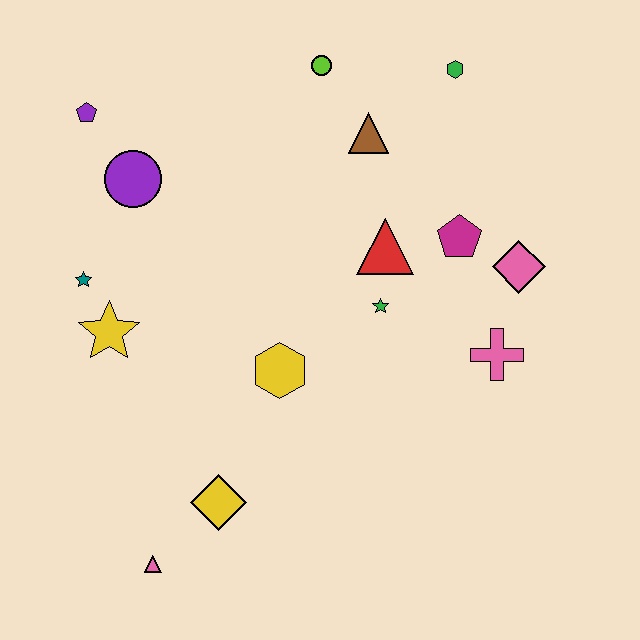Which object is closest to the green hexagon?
The brown triangle is closest to the green hexagon.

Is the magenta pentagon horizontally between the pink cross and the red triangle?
Yes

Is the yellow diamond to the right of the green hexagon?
No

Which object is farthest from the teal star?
The pink diamond is farthest from the teal star.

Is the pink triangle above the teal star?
No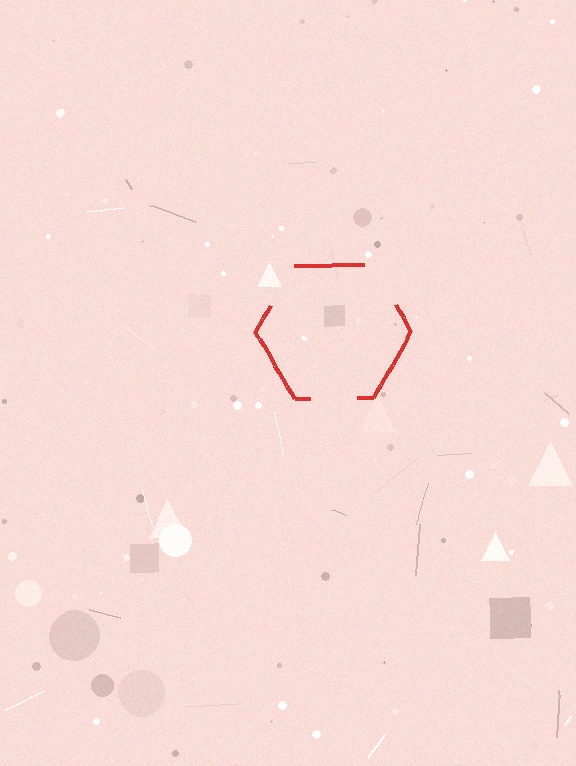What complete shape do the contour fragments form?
The contour fragments form a hexagon.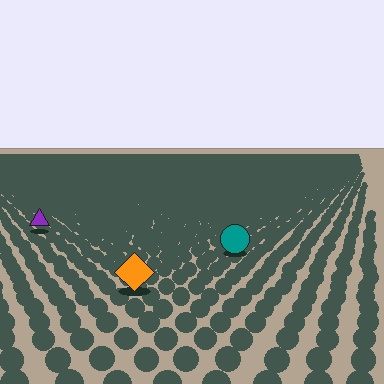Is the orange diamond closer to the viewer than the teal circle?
Yes. The orange diamond is closer — you can tell from the texture gradient: the ground texture is coarser near it.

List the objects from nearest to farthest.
From nearest to farthest: the orange diamond, the teal circle, the purple triangle.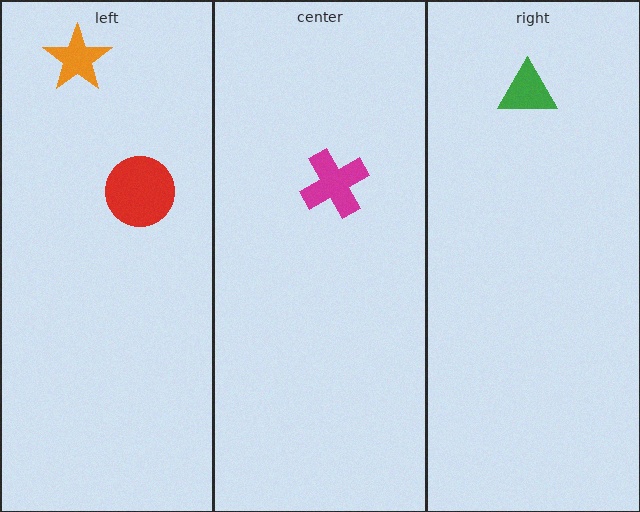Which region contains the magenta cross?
The center region.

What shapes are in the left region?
The orange star, the red circle.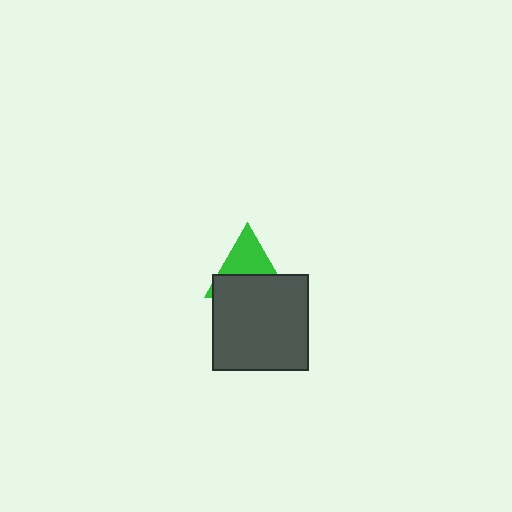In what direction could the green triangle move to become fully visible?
The green triangle could move up. That would shift it out from behind the dark gray square entirely.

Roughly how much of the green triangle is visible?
About half of it is visible (roughly 48%).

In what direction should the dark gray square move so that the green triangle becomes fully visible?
The dark gray square should move down. That is the shortest direction to clear the overlap and leave the green triangle fully visible.